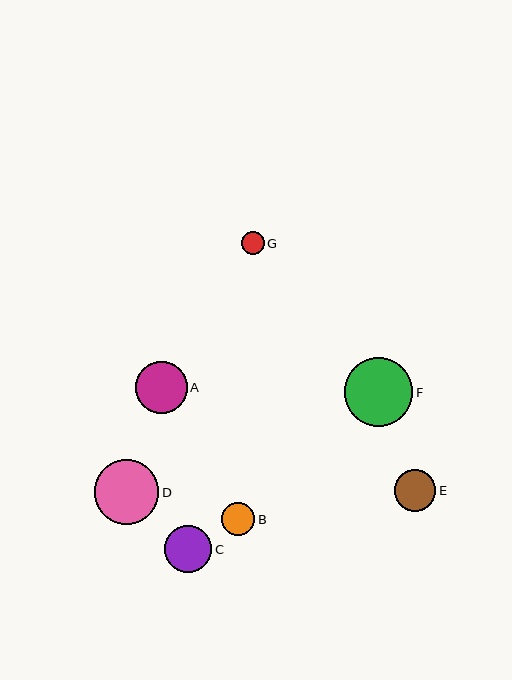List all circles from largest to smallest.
From largest to smallest: F, D, A, C, E, B, G.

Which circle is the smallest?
Circle G is the smallest with a size of approximately 23 pixels.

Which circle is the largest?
Circle F is the largest with a size of approximately 68 pixels.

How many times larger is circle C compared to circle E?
Circle C is approximately 1.1 times the size of circle E.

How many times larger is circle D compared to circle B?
Circle D is approximately 1.9 times the size of circle B.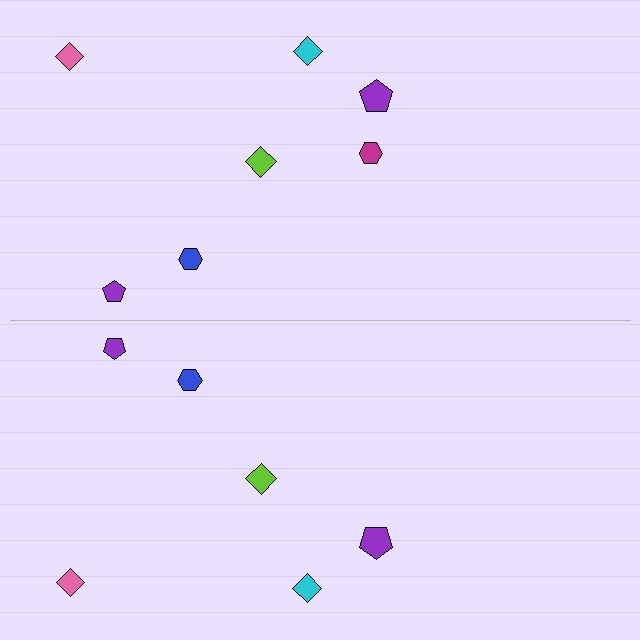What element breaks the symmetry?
A magenta hexagon is missing from the bottom side.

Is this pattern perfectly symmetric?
No, the pattern is not perfectly symmetric. A magenta hexagon is missing from the bottom side.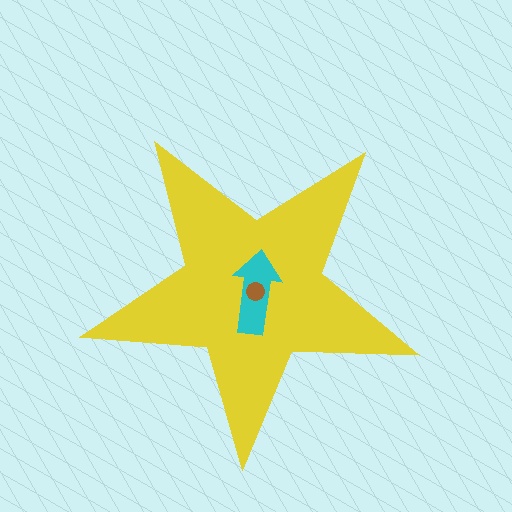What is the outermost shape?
The yellow star.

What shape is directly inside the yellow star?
The cyan arrow.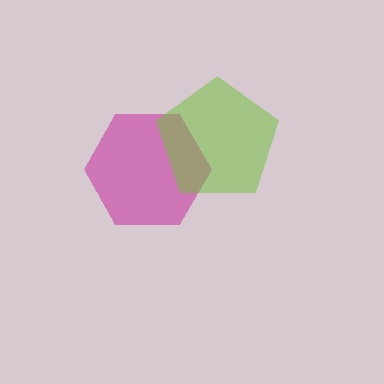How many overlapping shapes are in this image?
There are 2 overlapping shapes in the image.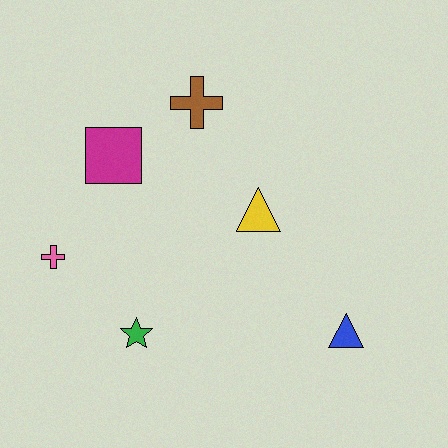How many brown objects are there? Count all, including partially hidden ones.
There is 1 brown object.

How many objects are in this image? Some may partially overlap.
There are 6 objects.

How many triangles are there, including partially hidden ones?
There are 2 triangles.